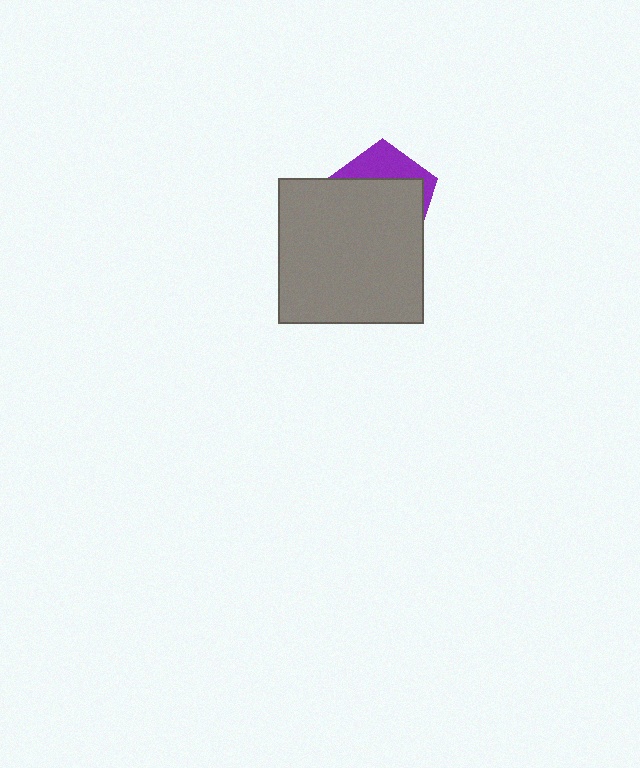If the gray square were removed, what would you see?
You would see the complete purple pentagon.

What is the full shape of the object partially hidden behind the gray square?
The partially hidden object is a purple pentagon.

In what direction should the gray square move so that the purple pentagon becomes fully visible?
The gray square should move down. That is the shortest direction to clear the overlap and leave the purple pentagon fully visible.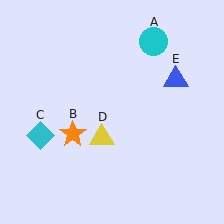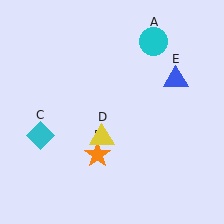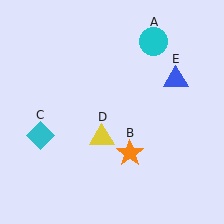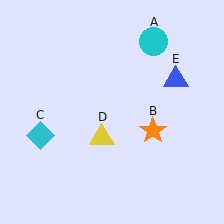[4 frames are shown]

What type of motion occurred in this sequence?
The orange star (object B) rotated counterclockwise around the center of the scene.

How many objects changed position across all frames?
1 object changed position: orange star (object B).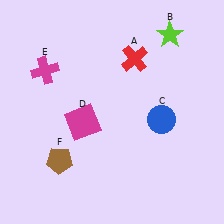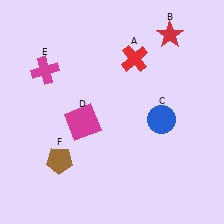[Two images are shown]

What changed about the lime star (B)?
In Image 1, B is lime. In Image 2, it changed to red.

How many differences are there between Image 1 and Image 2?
There is 1 difference between the two images.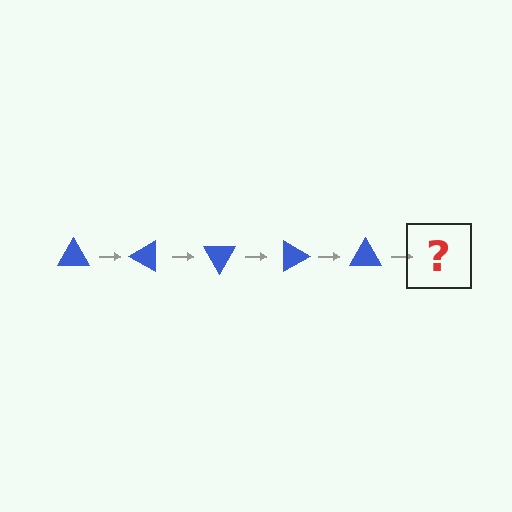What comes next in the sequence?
The next element should be a blue triangle rotated 150 degrees.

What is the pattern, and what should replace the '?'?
The pattern is that the triangle rotates 30 degrees each step. The '?' should be a blue triangle rotated 150 degrees.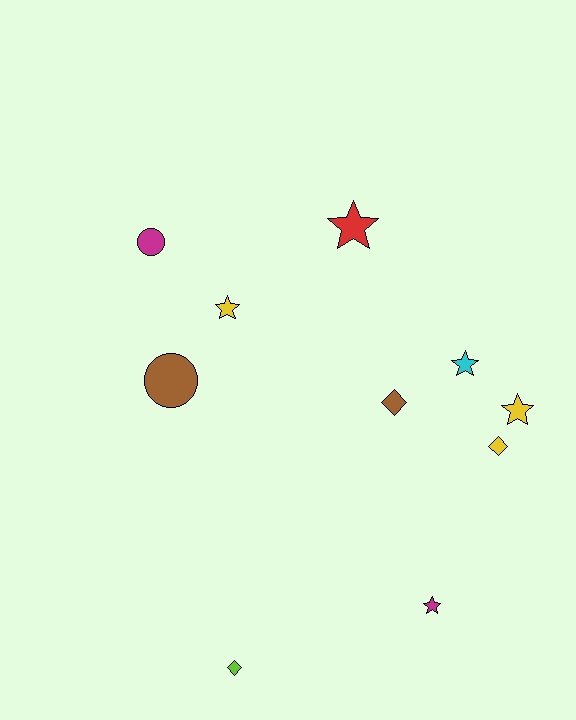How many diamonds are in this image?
There are 3 diamonds.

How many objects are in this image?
There are 10 objects.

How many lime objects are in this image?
There is 1 lime object.